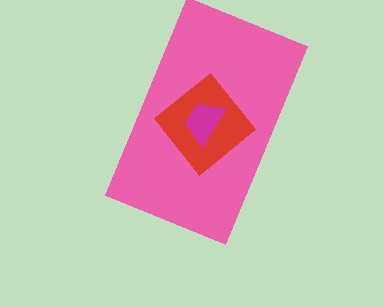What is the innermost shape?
The magenta trapezoid.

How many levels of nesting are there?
3.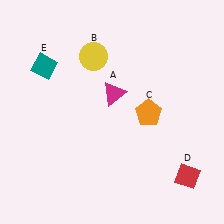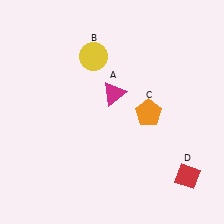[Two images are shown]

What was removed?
The teal diamond (E) was removed in Image 2.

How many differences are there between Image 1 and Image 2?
There is 1 difference between the two images.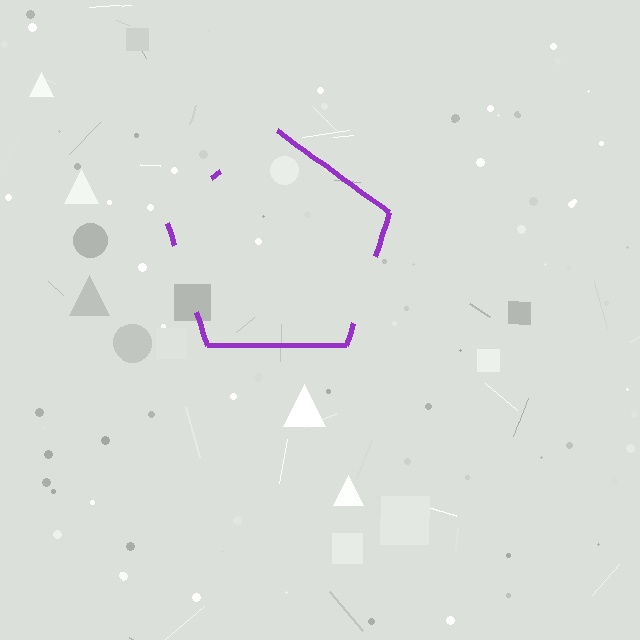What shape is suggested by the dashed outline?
The dashed outline suggests a pentagon.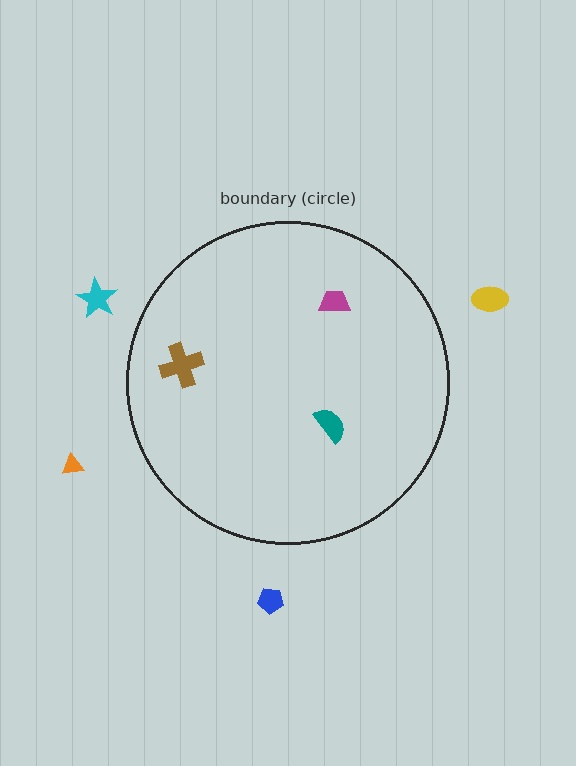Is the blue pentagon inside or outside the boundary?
Outside.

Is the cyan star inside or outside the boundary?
Outside.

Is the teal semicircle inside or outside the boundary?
Inside.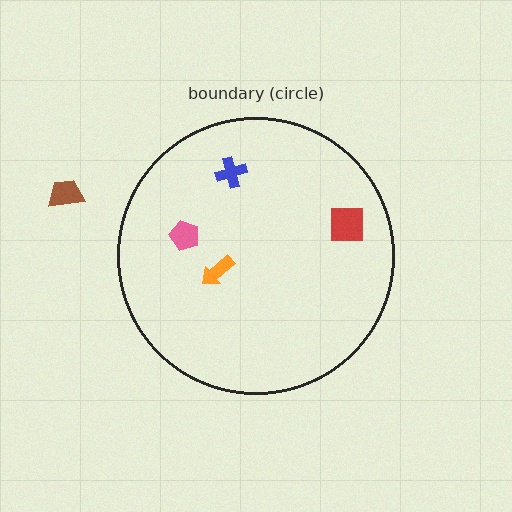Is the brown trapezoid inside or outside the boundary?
Outside.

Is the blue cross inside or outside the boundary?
Inside.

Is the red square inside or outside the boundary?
Inside.